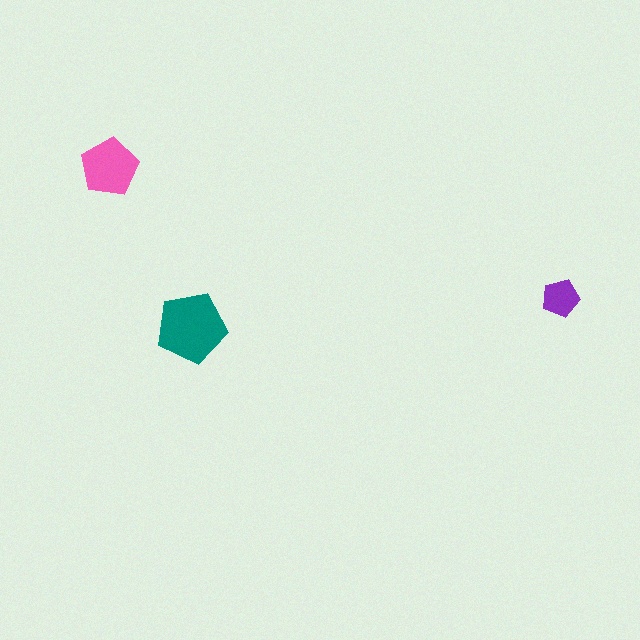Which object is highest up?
The pink pentagon is topmost.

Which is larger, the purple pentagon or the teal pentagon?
The teal one.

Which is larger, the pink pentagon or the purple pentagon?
The pink one.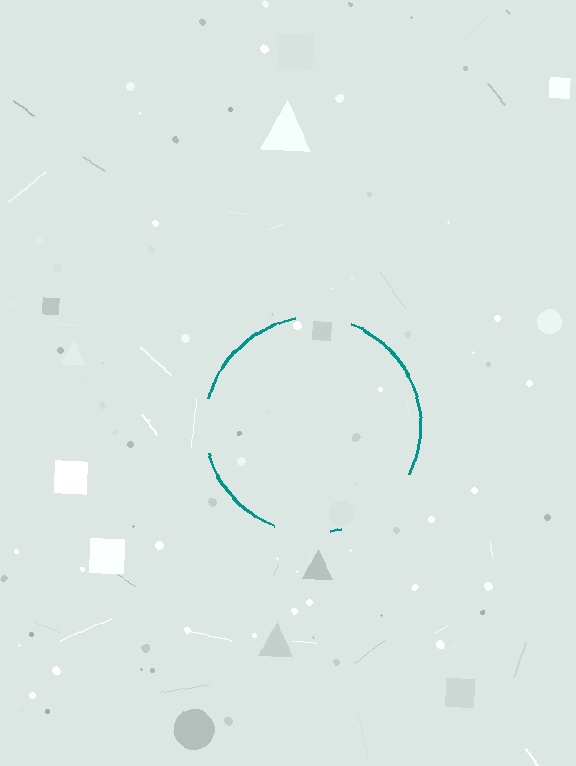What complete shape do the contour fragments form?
The contour fragments form a circle.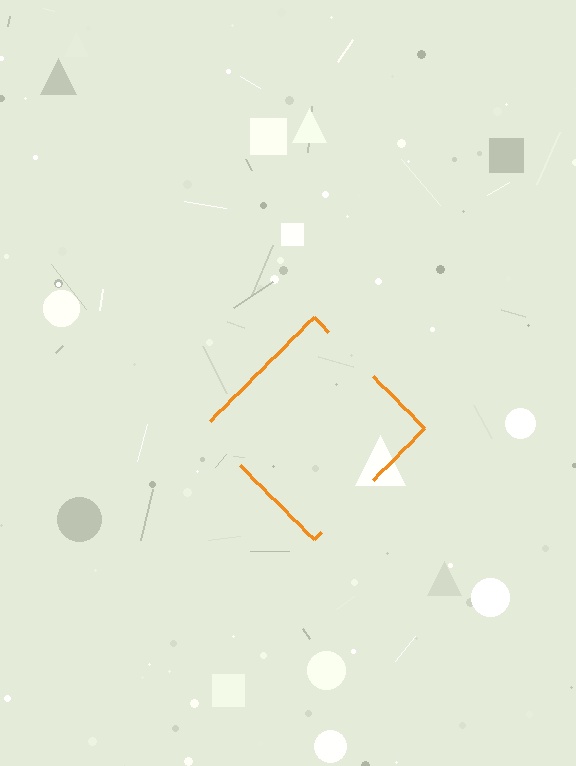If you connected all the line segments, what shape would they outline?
They would outline a diamond.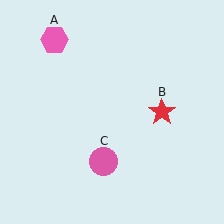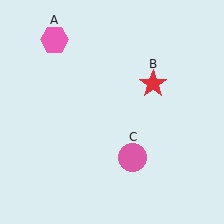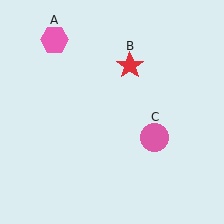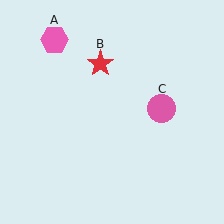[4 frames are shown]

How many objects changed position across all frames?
2 objects changed position: red star (object B), pink circle (object C).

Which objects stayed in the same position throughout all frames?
Pink hexagon (object A) remained stationary.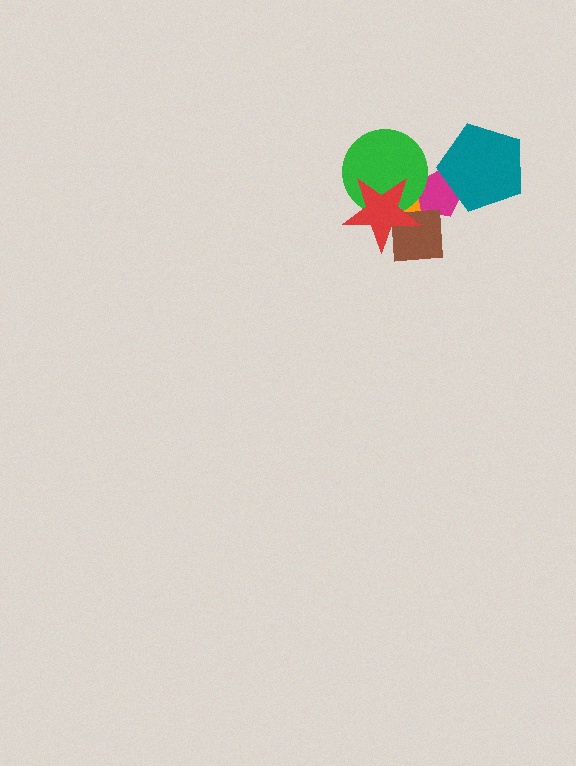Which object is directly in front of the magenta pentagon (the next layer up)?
The teal pentagon is directly in front of the magenta pentagon.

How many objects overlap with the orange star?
4 objects overlap with the orange star.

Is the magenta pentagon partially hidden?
Yes, it is partially covered by another shape.